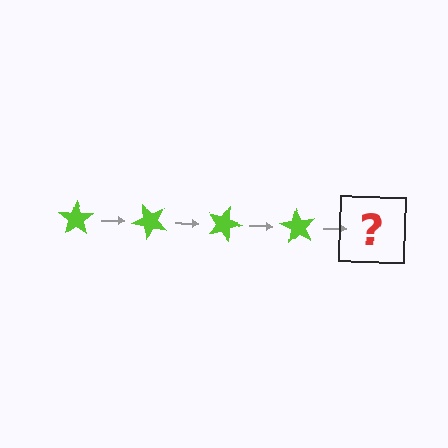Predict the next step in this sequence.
The next step is a lime star rotated 180 degrees.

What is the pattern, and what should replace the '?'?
The pattern is that the star rotates 45 degrees each step. The '?' should be a lime star rotated 180 degrees.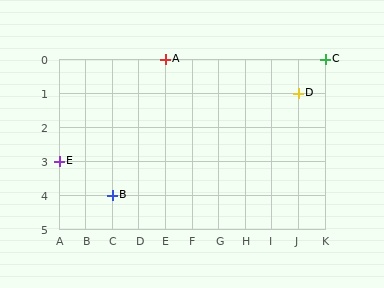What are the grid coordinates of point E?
Point E is at grid coordinates (A, 3).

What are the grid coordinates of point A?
Point A is at grid coordinates (E, 0).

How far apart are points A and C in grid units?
Points A and C are 6 columns apart.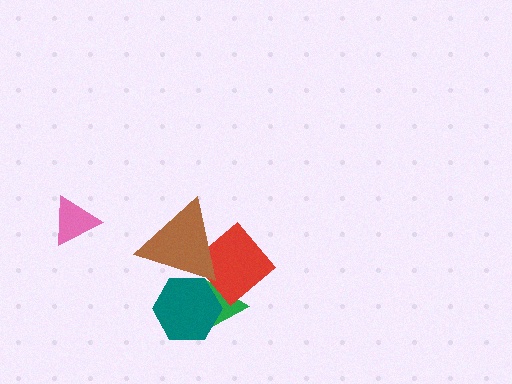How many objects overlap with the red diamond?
3 objects overlap with the red diamond.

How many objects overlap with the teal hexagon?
3 objects overlap with the teal hexagon.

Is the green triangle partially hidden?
Yes, it is partially covered by another shape.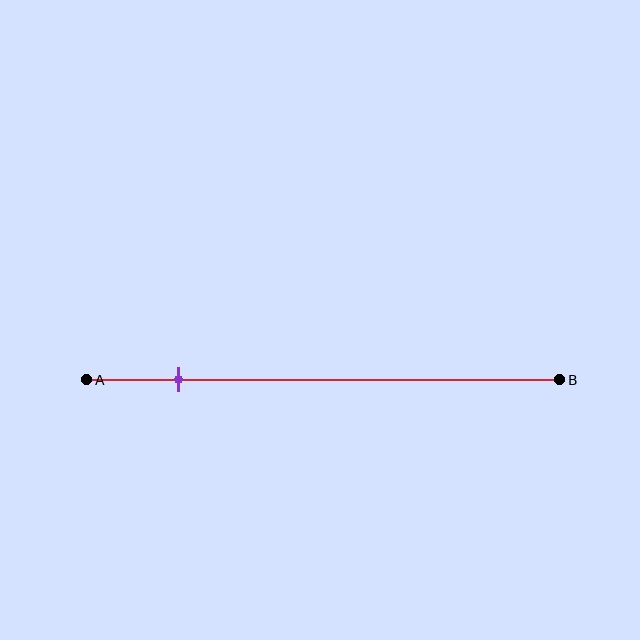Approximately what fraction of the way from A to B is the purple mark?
The purple mark is approximately 20% of the way from A to B.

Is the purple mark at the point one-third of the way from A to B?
No, the mark is at about 20% from A, not at the 33% one-third point.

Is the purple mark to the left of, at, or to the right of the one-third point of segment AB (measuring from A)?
The purple mark is to the left of the one-third point of segment AB.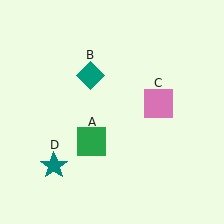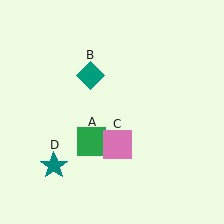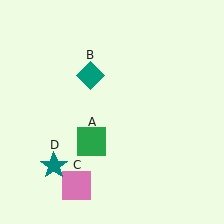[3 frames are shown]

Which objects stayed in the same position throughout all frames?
Green square (object A) and teal diamond (object B) and teal star (object D) remained stationary.